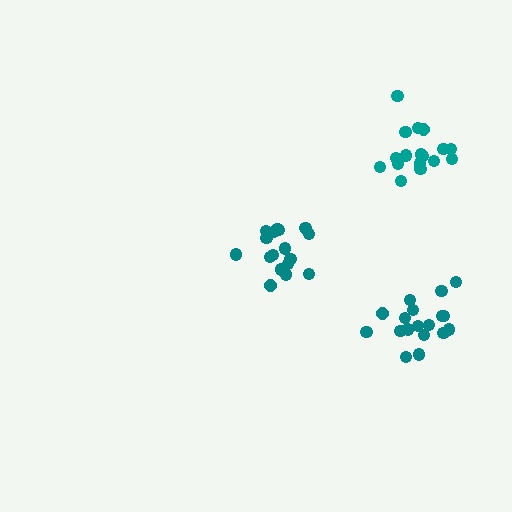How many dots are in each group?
Group 1: 18 dots, Group 2: 18 dots, Group 3: 18 dots (54 total).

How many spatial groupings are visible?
There are 3 spatial groupings.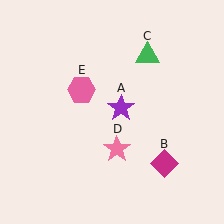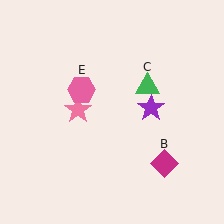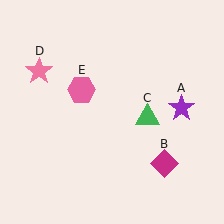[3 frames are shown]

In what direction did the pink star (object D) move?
The pink star (object D) moved up and to the left.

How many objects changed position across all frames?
3 objects changed position: purple star (object A), green triangle (object C), pink star (object D).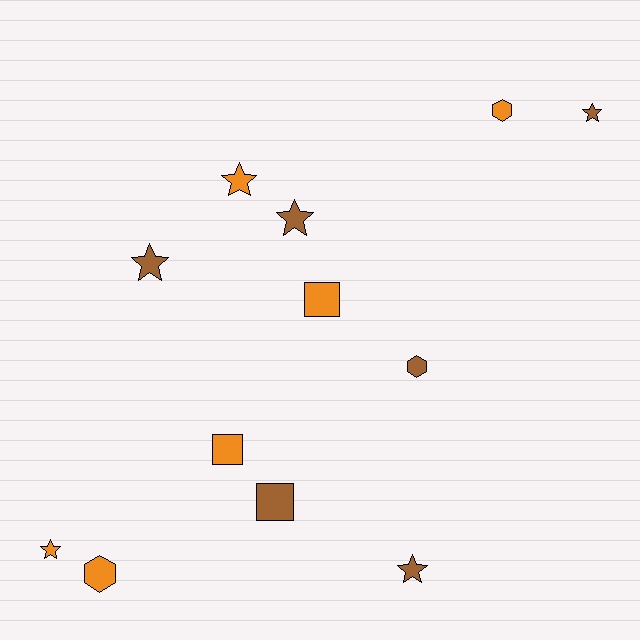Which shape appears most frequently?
Star, with 6 objects.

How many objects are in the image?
There are 12 objects.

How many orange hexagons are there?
There are 2 orange hexagons.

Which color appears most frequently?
Orange, with 6 objects.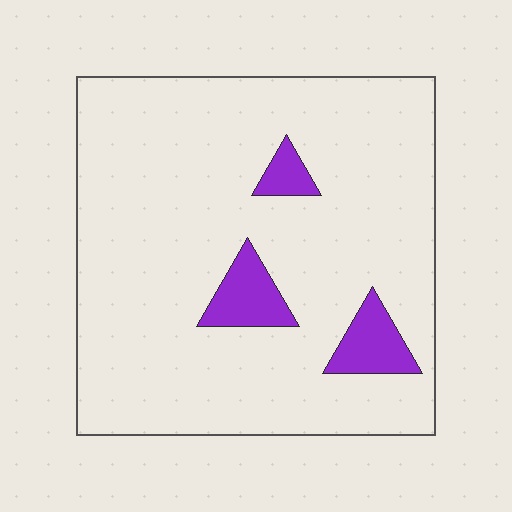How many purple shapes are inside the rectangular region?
3.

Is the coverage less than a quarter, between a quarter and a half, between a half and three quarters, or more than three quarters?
Less than a quarter.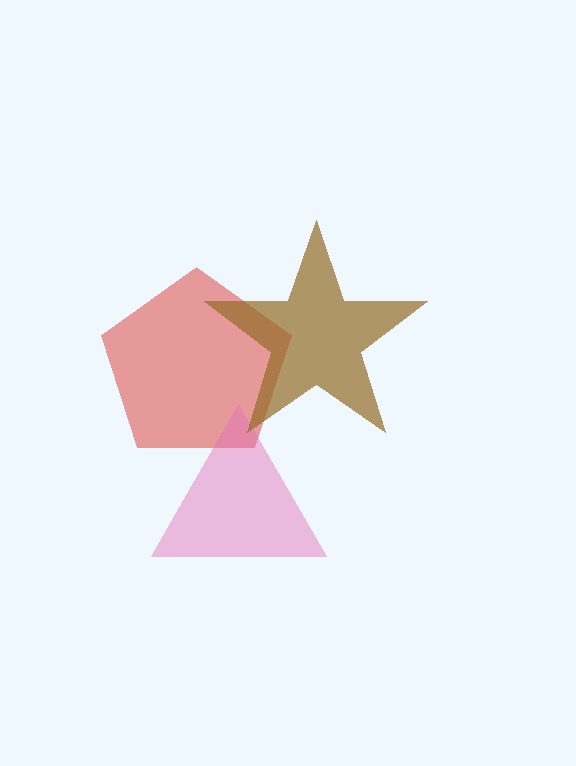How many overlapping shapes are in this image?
There are 3 overlapping shapes in the image.